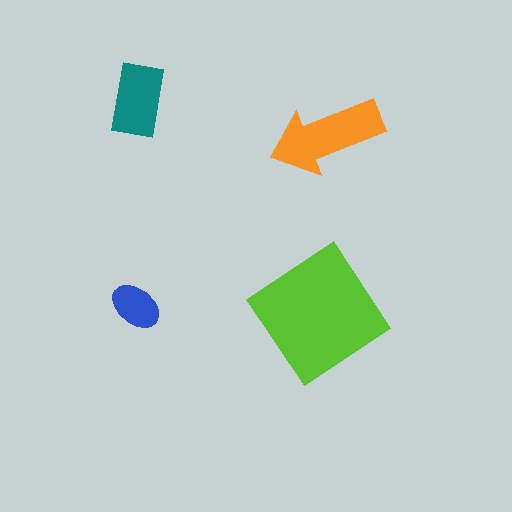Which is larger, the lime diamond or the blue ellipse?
The lime diamond.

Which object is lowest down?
The lime diamond is bottommost.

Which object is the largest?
The lime diamond.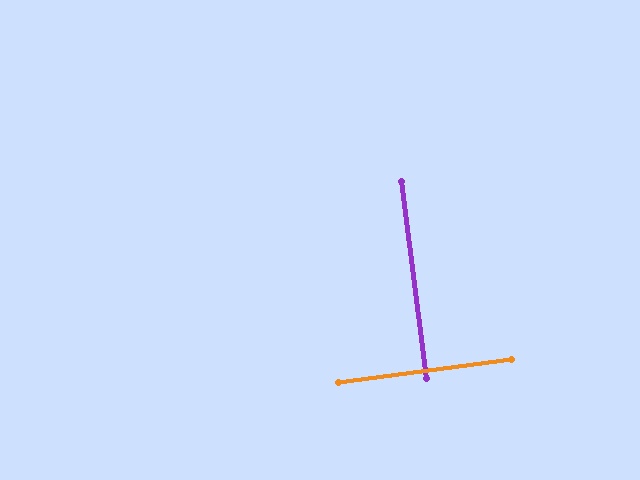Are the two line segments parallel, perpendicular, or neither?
Perpendicular — they meet at approximately 90°.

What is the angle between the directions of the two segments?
Approximately 90 degrees.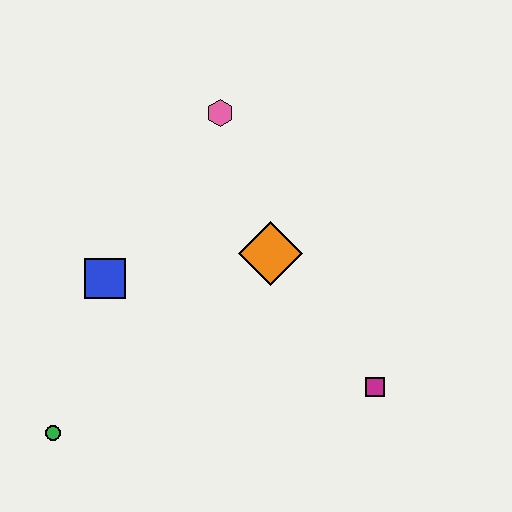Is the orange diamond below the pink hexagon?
Yes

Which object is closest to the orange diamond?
The pink hexagon is closest to the orange diamond.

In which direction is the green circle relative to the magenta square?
The green circle is to the left of the magenta square.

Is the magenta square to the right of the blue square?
Yes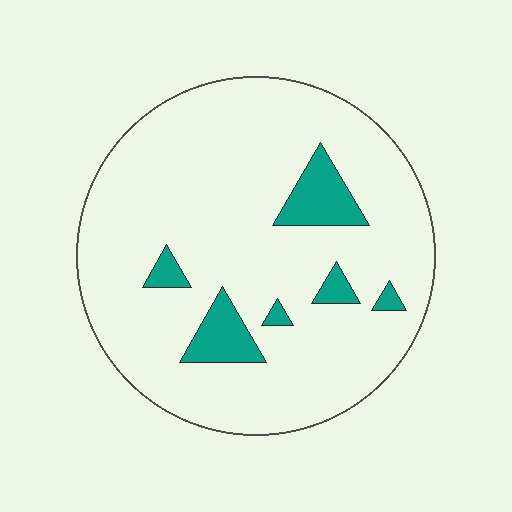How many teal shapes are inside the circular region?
6.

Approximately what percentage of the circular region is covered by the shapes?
Approximately 10%.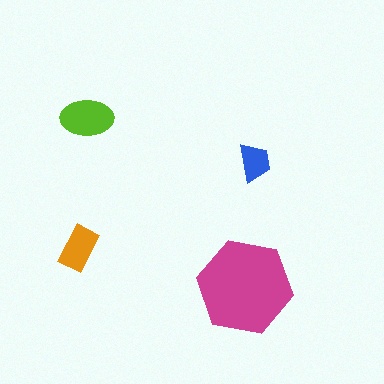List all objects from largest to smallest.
The magenta hexagon, the lime ellipse, the orange rectangle, the blue trapezoid.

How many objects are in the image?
There are 4 objects in the image.